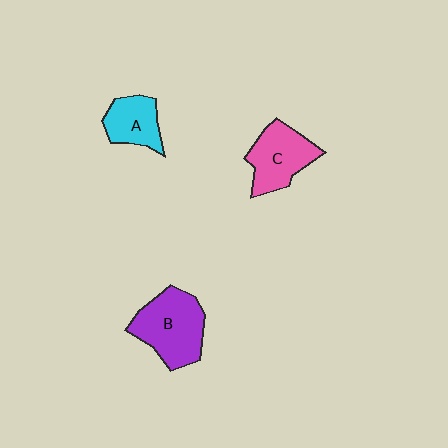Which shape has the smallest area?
Shape A (cyan).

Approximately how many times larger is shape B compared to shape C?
Approximately 1.2 times.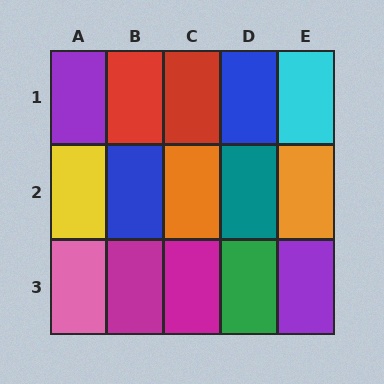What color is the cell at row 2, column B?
Blue.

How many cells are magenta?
2 cells are magenta.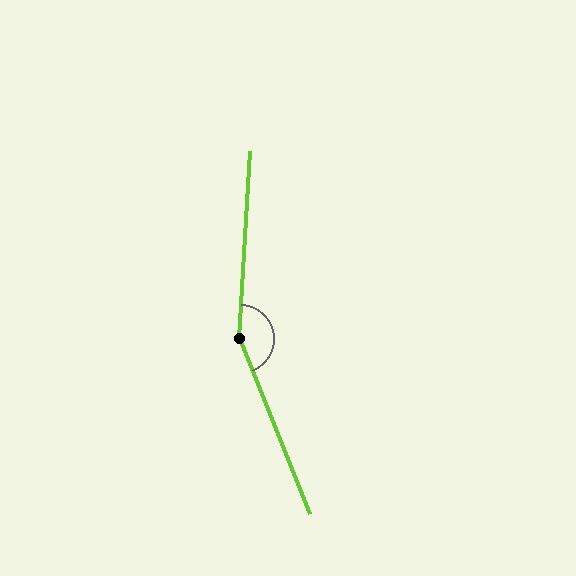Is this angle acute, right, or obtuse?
It is obtuse.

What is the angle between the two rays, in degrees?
Approximately 155 degrees.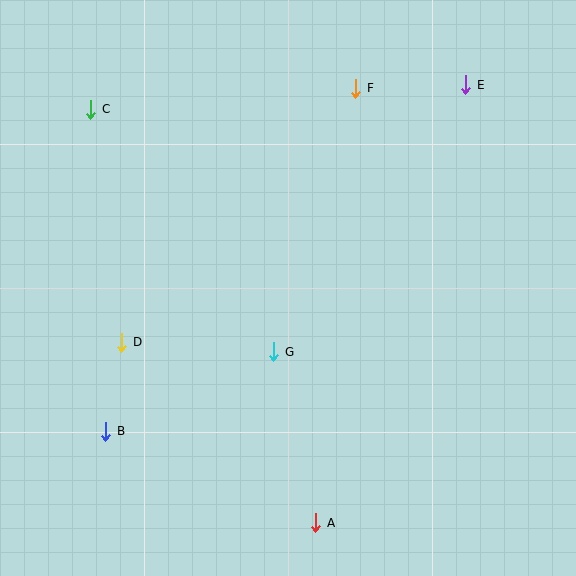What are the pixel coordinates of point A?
Point A is at (316, 523).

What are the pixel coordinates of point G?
Point G is at (274, 352).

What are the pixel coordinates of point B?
Point B is at (106, 431).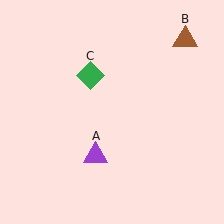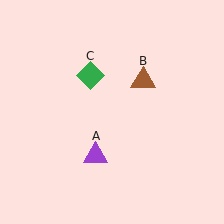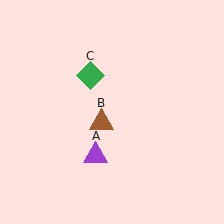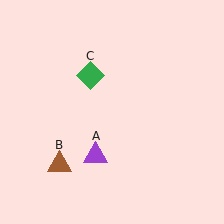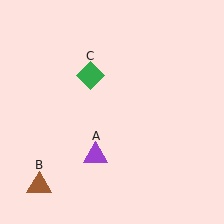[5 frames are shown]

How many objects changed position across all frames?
1 object changed position: brown triangle (object B).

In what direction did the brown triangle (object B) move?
The brown triangle (object B) moved down and to the left.